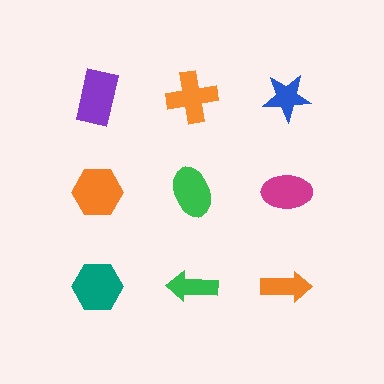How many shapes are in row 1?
3 shapes.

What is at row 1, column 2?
An orange cross.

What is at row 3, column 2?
A green arrow.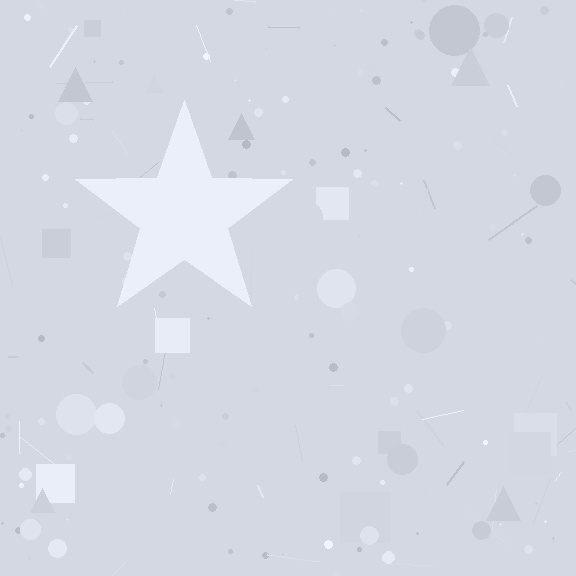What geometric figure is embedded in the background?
A star is embedded in the background.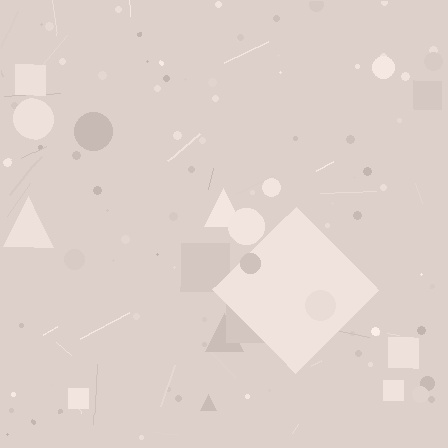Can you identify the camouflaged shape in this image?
The camouflaged shape is a diamond.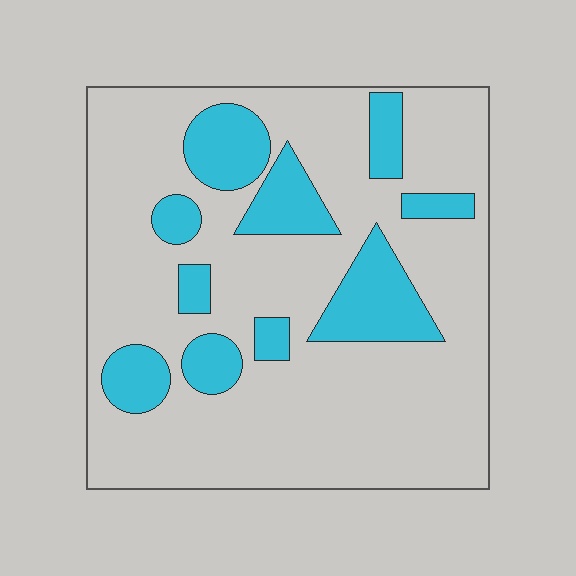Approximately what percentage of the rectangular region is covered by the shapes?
Approximately 25%.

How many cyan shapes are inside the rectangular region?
10.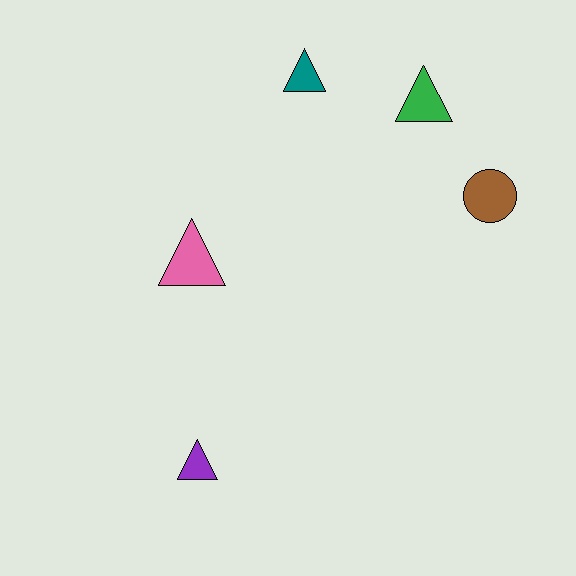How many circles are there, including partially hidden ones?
There is 1 circle.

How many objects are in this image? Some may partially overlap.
There are 5 objects.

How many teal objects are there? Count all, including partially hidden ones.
There is 1 teal object.